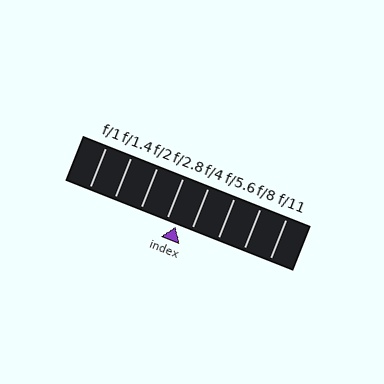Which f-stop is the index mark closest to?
The index mark is closest to f/2.8.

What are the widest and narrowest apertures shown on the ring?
The widest aperture shown is f/1 and the narrowest is f/11.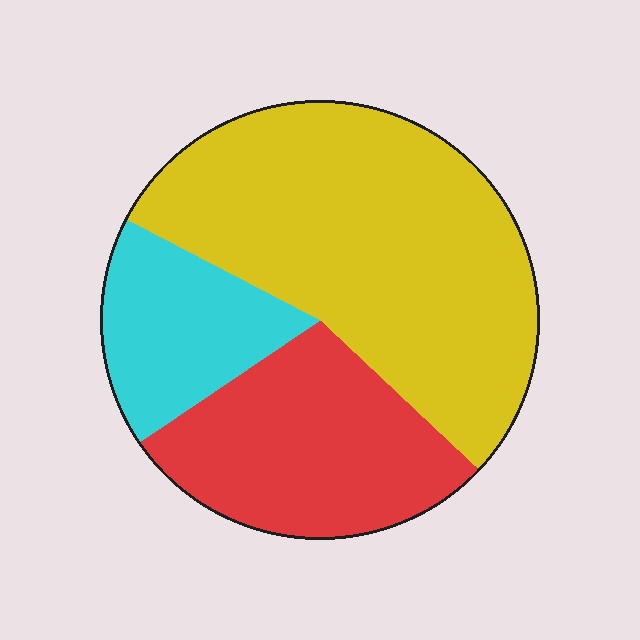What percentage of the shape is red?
Red covers about 30% of the shape.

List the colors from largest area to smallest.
From largest to smallest: yellow, red, cyan.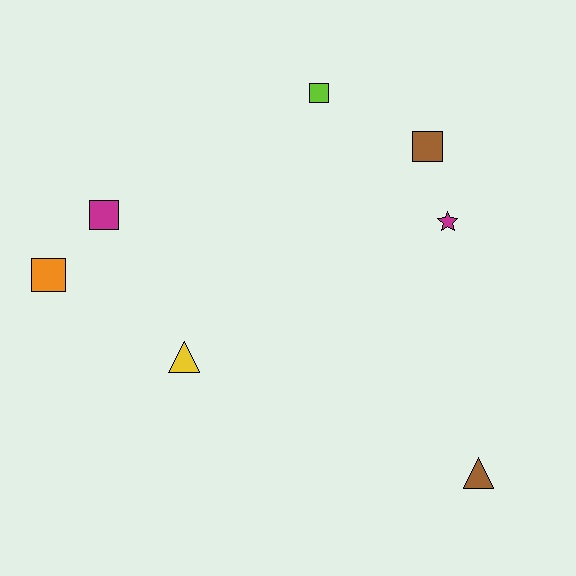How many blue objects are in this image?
There are no blue objects.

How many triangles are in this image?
There are 2 triangles.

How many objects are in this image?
There are 7 objects.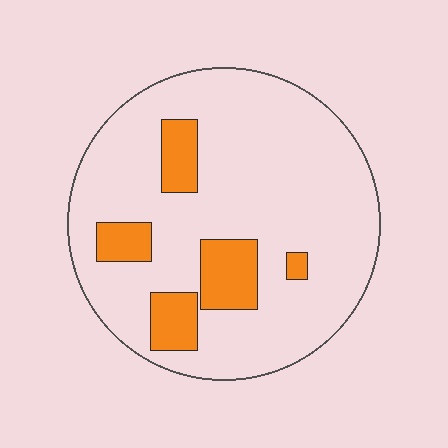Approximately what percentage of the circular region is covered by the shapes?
Approximately 15%.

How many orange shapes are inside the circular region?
5.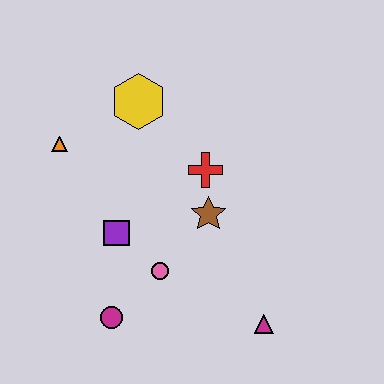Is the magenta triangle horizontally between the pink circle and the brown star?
No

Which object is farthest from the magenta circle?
The yellow hexagon is farthest from the magenta circle.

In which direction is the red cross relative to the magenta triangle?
The red cross is above the magenta triangle.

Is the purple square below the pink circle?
No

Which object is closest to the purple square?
The pink circle is closest to the purple square.